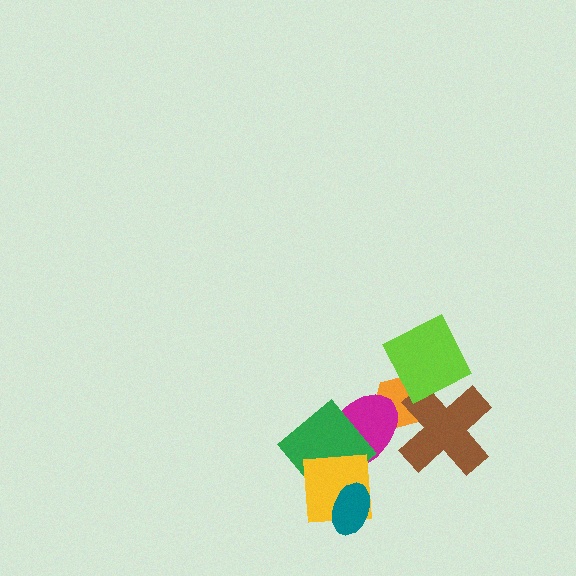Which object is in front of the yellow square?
The teal ellipse is in front of the yellow square.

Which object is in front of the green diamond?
The yellow square is in front of the green diamond.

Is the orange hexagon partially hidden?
Yes, it is partially covered by another shape.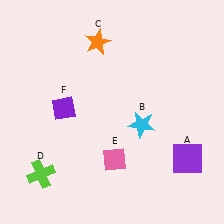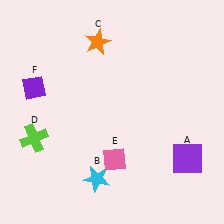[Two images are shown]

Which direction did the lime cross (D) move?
The lime cross (D) moved up.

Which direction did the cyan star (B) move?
The cyan star (B) moved down.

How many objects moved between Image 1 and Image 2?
3 objects moved between the two images.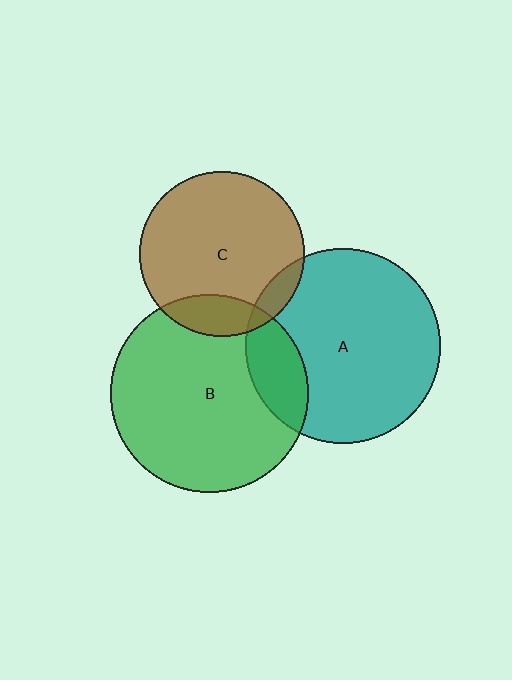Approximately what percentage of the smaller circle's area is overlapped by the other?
Approximately 15%.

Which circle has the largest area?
Circle B (green).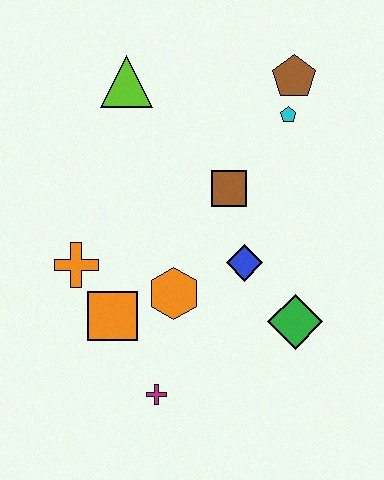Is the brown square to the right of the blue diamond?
No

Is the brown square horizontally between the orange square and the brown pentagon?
Yes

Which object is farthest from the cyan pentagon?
The magenta cross is farthest from the cyan pentagon.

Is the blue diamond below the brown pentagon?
Yes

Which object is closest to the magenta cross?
The orange square is closest to the magenta cross.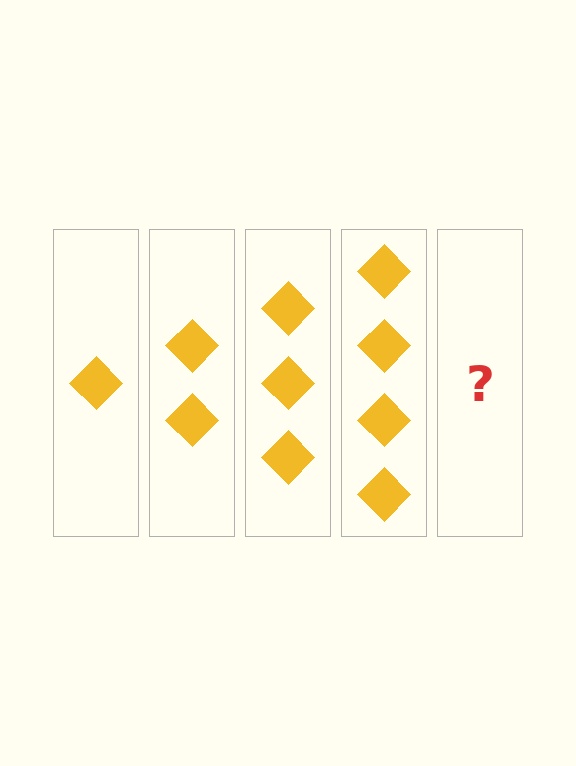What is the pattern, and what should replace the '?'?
The pattern is that each step adds one more diamond. The '?' should be 5 diamonds.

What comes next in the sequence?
The next element should be 5 diamonds.